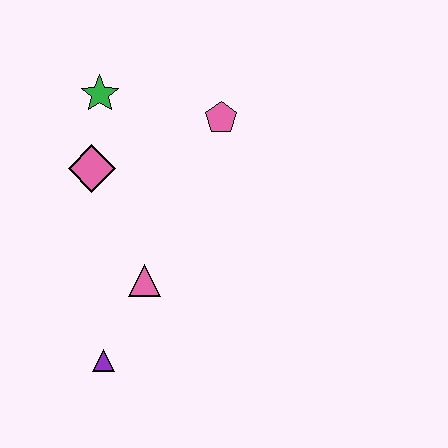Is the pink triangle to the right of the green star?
Yes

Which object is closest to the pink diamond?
The green star is closest to the pink diamond.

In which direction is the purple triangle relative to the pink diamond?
The purple triangle is below the pink diamond.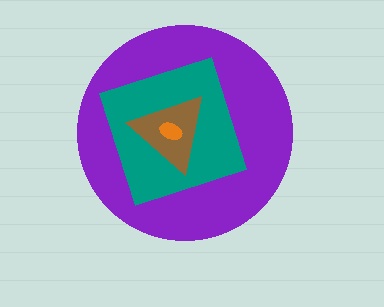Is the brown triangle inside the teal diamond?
Yes.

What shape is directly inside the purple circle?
The teal diamond.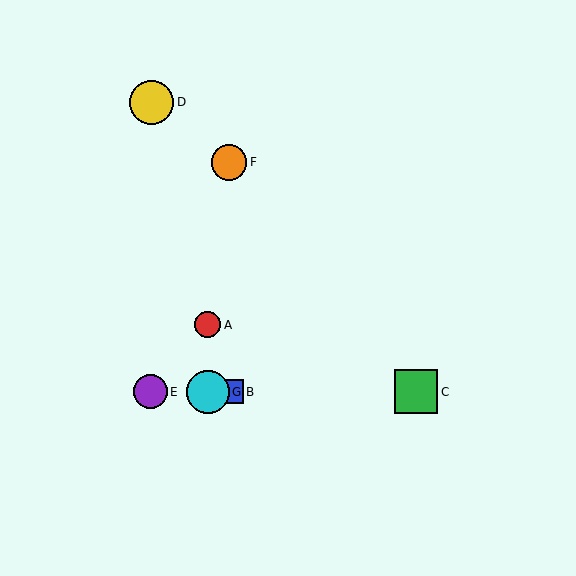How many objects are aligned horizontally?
4 objects (B, C, E, G) are aligned horizontally.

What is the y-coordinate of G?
Object G is at y≈392.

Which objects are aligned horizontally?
Objects B, C, E, G are aligned horizontally.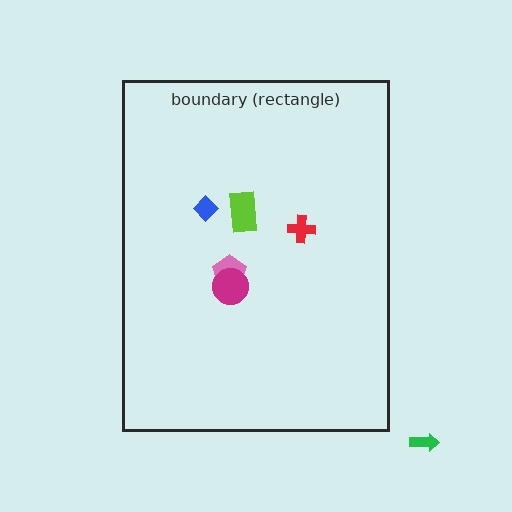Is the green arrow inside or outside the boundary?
Outside.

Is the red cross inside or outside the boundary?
Inside.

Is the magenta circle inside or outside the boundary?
Inside.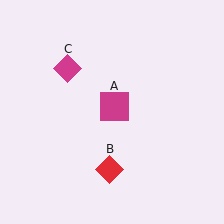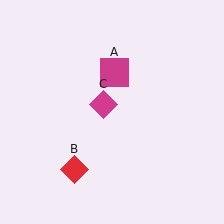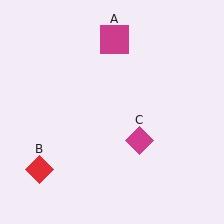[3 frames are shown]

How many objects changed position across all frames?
3 objects changed position: magenta square (object A), red diamond (object B), magenta diamond (object C).